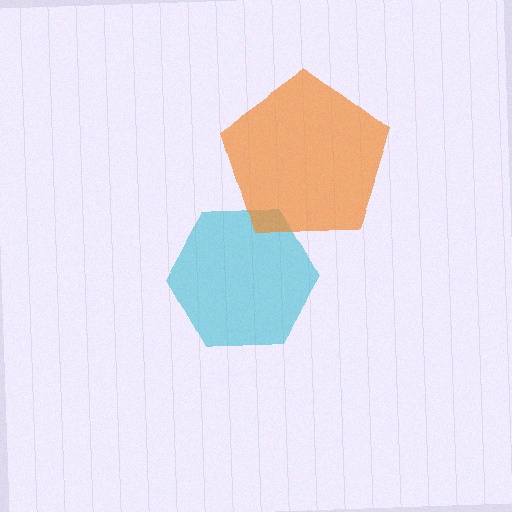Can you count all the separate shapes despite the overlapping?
Yes, there are 2 separate shapes.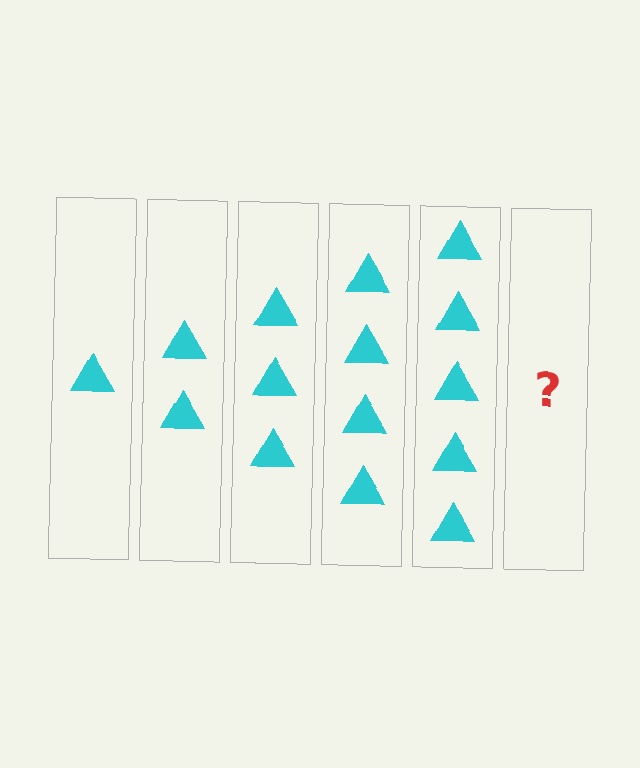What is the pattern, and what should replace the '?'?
The pattern is that each step adds one more triangle. The '?' should be 6 triangles.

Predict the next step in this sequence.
The next step is 6 triangles.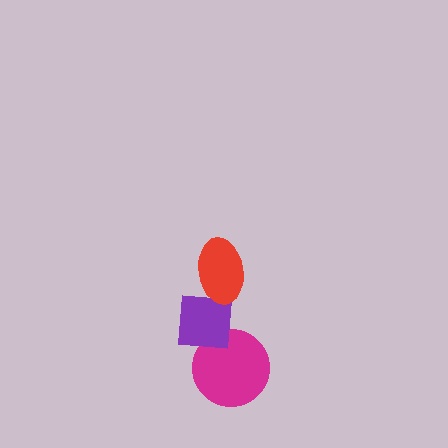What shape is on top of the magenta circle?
The purple square is on top of the magenta circle.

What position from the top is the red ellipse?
The red ellipse is 1st from the top.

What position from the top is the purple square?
The purple square is 2nd from the top.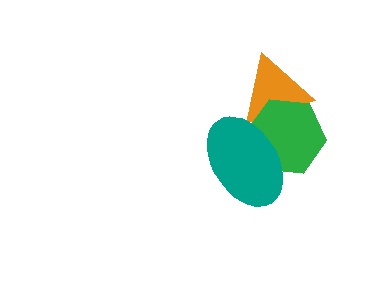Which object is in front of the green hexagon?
The teal ellipse is in front of the green hexagon.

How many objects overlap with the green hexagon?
2 objects overlap with the green hexagon.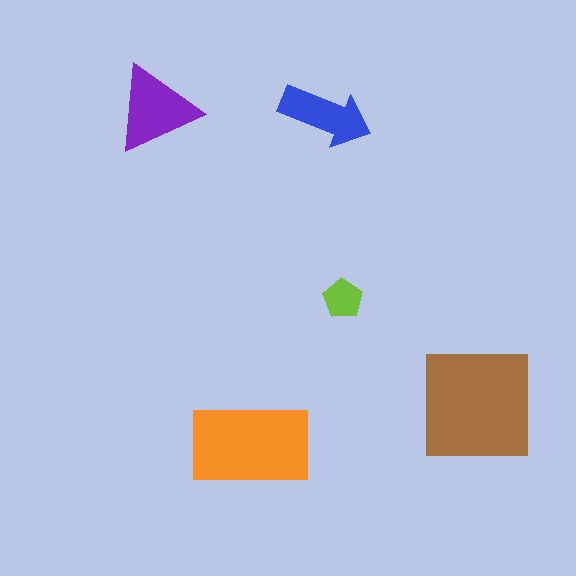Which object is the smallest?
The lime pentagon.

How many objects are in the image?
There are 5 objects in the image.